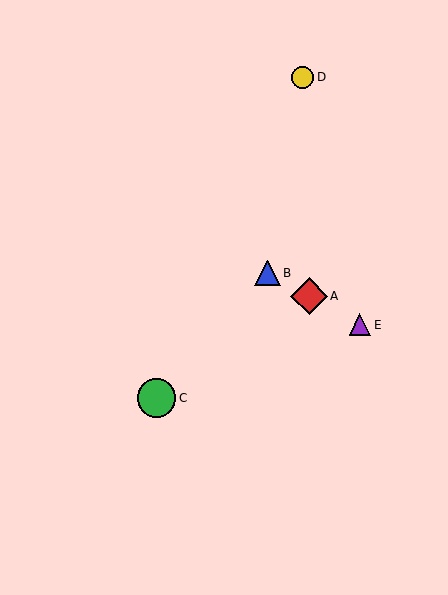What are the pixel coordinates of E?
Object E is at (360, 325).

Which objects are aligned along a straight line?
Objects A, B, E are aligned along a straight line.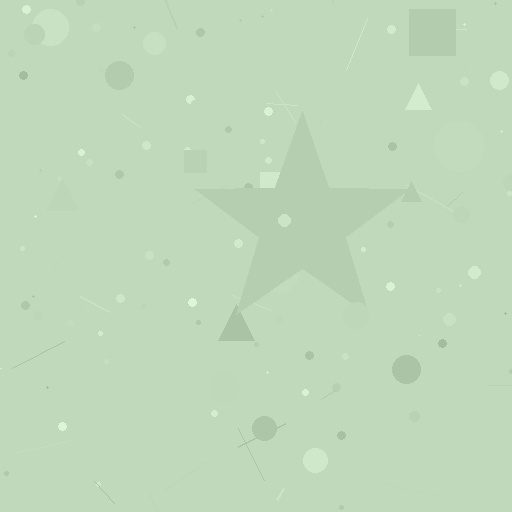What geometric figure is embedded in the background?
A star is embedded in the background.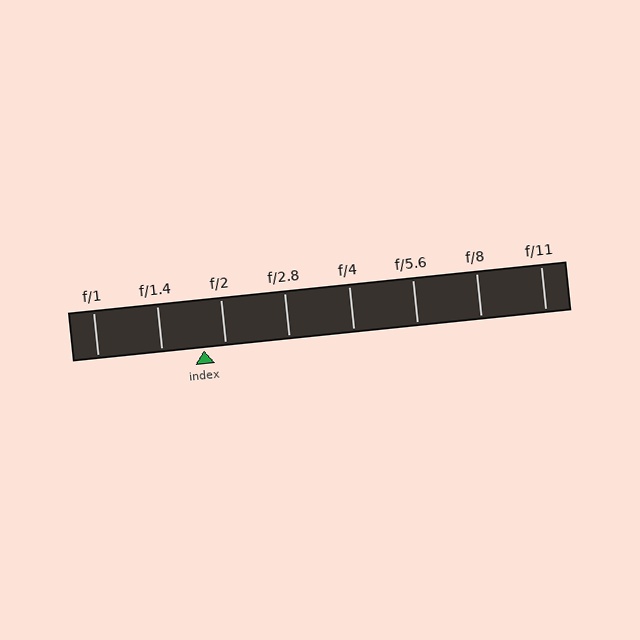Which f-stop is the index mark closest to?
The index mark is closest to f/2.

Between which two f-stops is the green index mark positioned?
The index mark is between f/1.4 and f/2.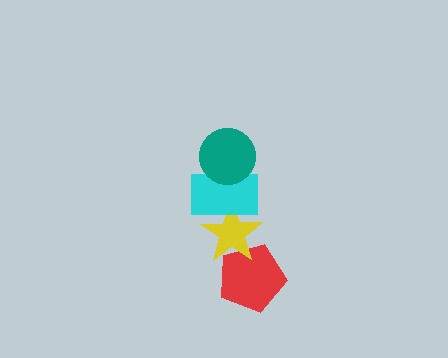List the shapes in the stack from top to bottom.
From top to bottom: the teal circle, the cyan rectangle, the yellow star, the red pentagon.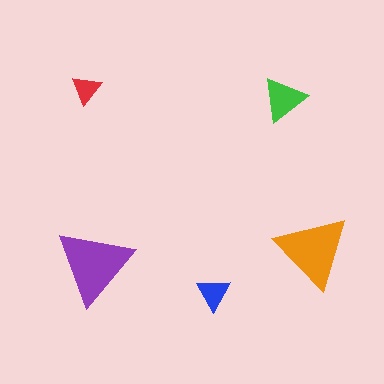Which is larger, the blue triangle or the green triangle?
The green one.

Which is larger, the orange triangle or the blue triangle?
The orange one.